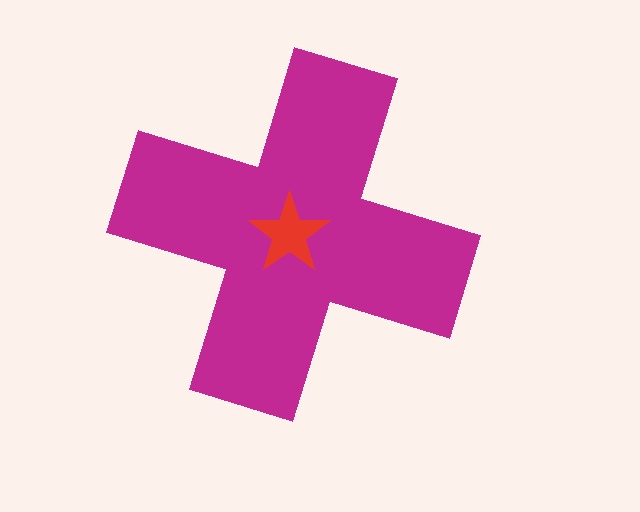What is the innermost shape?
The red star.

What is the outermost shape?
The magenta cross.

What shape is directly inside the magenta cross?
The red star.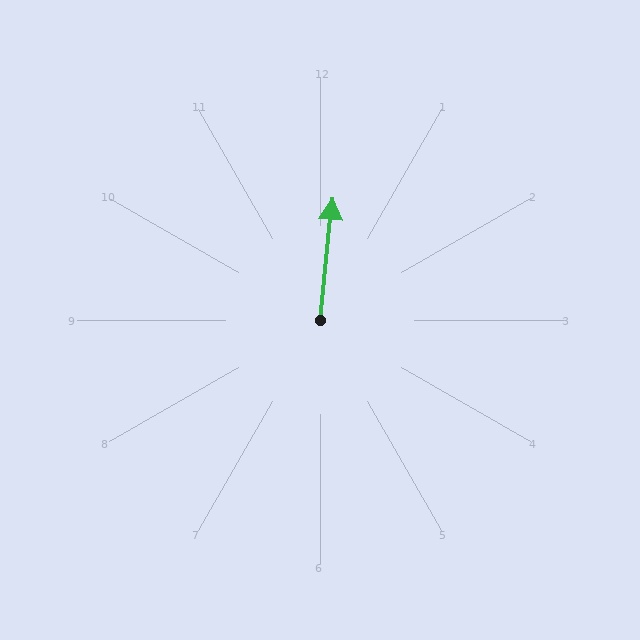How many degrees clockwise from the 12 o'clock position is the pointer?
Approximately 6 degrees.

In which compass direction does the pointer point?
North.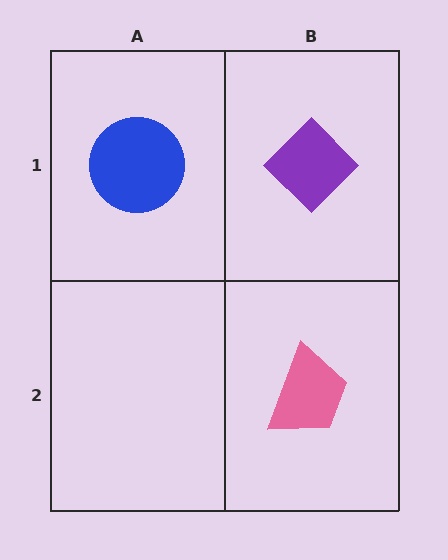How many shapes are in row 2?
1 shape.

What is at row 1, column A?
A blue circle.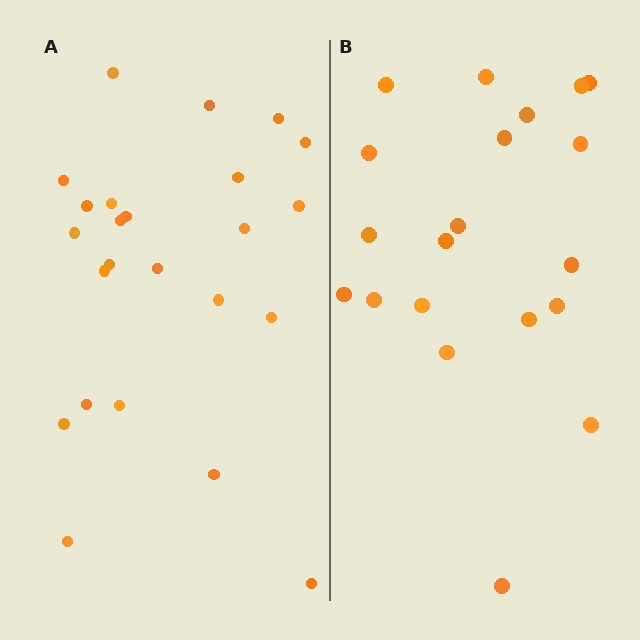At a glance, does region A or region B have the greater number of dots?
Region A (the left region) has more dots.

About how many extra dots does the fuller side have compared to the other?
Region A has about 4 more dots than region B.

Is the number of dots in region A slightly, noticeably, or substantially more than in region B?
Region A has only slightly more — the two regions are fairly close. The ratio is roughly 1.2 to 1.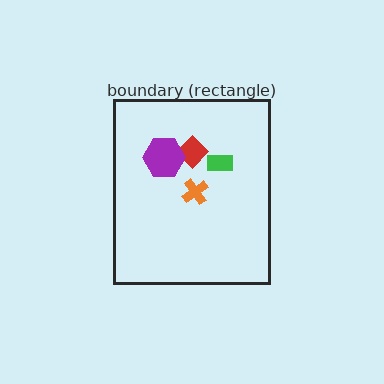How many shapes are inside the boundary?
4 inside, 0 outside.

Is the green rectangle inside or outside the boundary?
Inside.